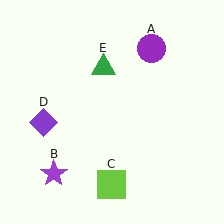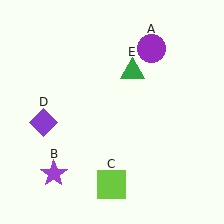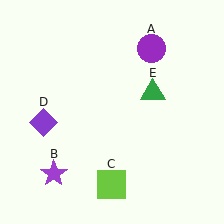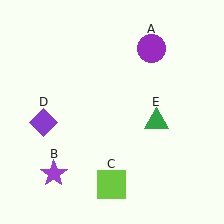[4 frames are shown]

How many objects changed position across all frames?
1 object changed position: green triangle (object E).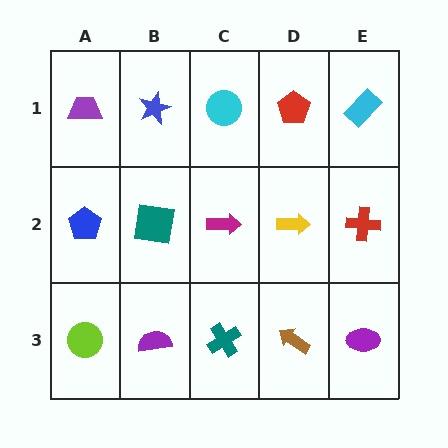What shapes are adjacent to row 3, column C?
A magenta arrow (row 2, column C), a purple semicircle (row 3, column B), a brown arrow (row 3, column D).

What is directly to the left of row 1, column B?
A purple trapezoid.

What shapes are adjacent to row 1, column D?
A yellow arrow (row 2, column D), a cyan circle (row 1, column C), a cyan rectangle (row 1, column E).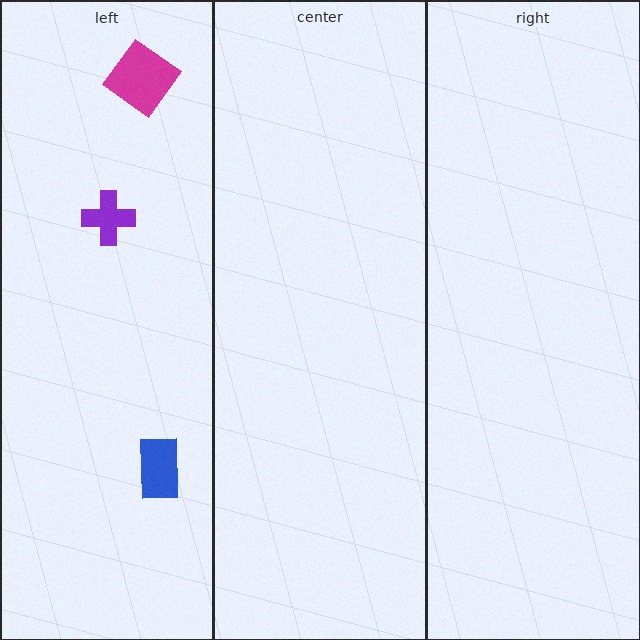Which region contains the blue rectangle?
The left region.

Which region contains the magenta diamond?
The left region.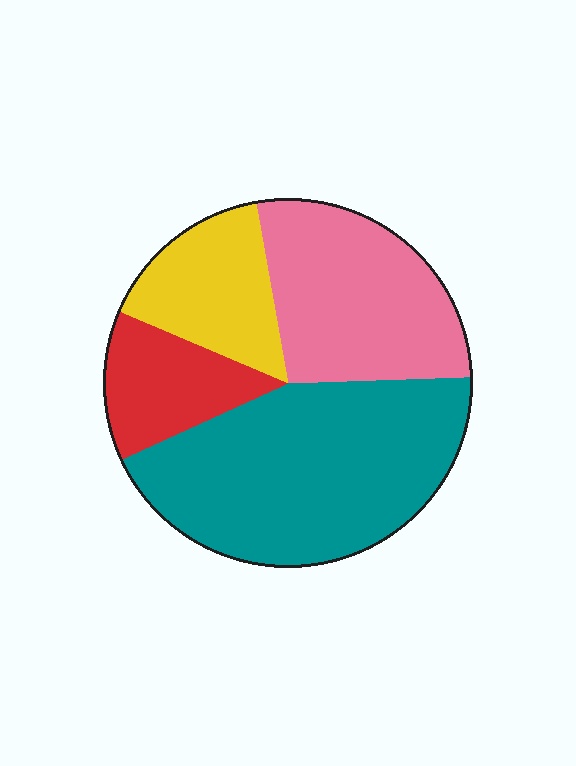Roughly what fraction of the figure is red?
Red takes up about one eighth (1/8) of the figure.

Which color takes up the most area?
Teal, at roughly 45%.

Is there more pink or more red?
Pink.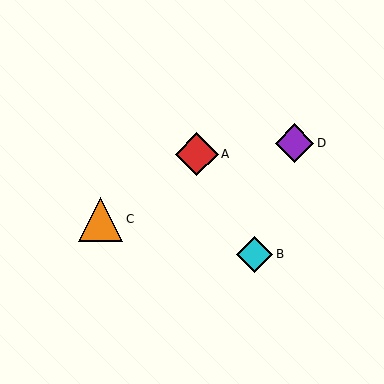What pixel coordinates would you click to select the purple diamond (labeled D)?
Click at (294, 143) to select the purple diamond D.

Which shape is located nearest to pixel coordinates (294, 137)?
The purple diamond (labeled D) at (294, 143) is nearest to that location.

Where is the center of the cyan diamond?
The center of the cyan diamond is at (254, 254).